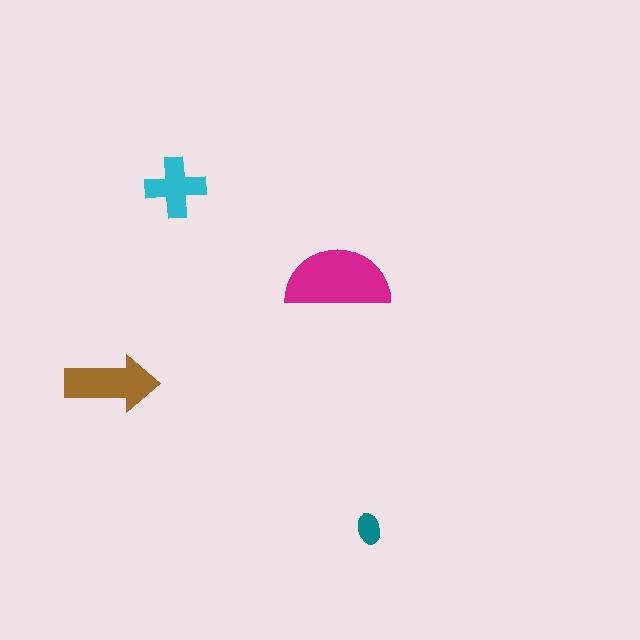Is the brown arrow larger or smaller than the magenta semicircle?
Smaller.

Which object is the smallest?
The teal ellipse.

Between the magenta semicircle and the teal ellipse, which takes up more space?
The magenta semicircle.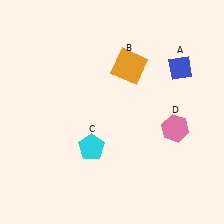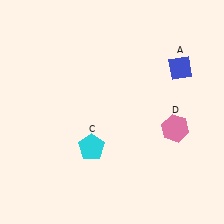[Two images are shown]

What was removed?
The orange square (B) was removed in Image 2.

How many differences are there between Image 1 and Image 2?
There is 1 difference between the two images.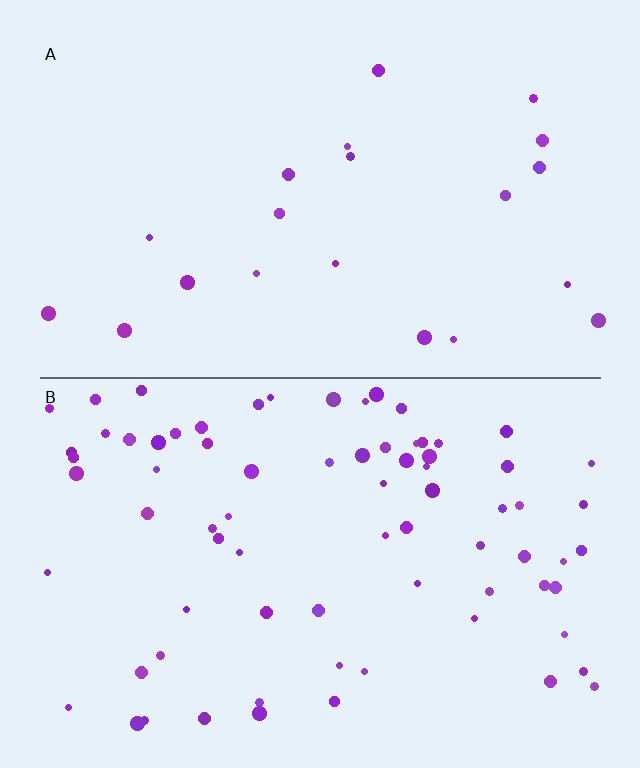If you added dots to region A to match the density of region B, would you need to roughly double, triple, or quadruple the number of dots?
Approximately quadruple.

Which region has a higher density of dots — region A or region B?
B (the bottom).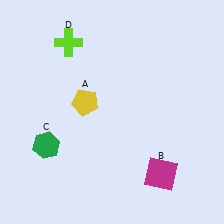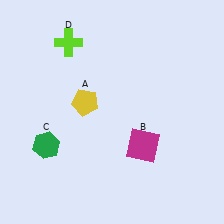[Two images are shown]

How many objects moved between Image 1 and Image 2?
1 object moved between the two images.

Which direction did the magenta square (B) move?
The magenta square (B) moved up.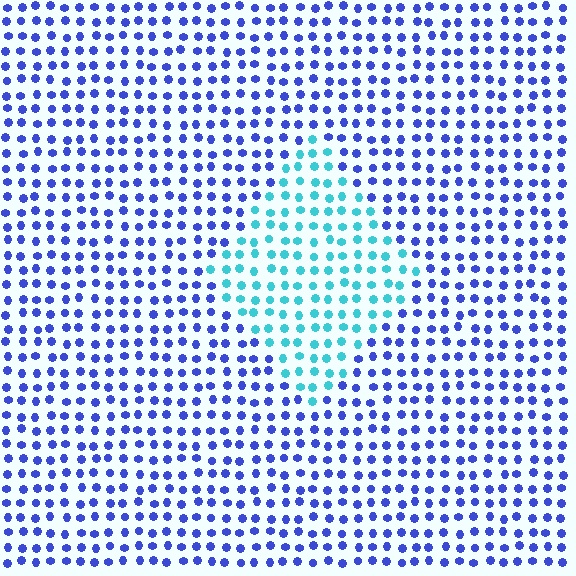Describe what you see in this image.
The image is filled with small blue elements in a uniform arrangement. A diamond-shaped region is visible where the elements are tinted to a slightly different hue, forming a subtle color boundary.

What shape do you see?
I see a diamond.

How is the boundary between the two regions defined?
The boundary is defined purely by a slight shift in hue (about 52 degrees). Spacing, size, and orientation are identical on both sides.